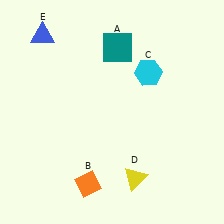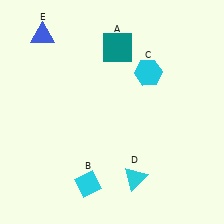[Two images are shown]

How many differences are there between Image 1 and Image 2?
There are 2 differences between the two images.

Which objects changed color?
B changed from orange to cyan. D changed from yellow to cyan.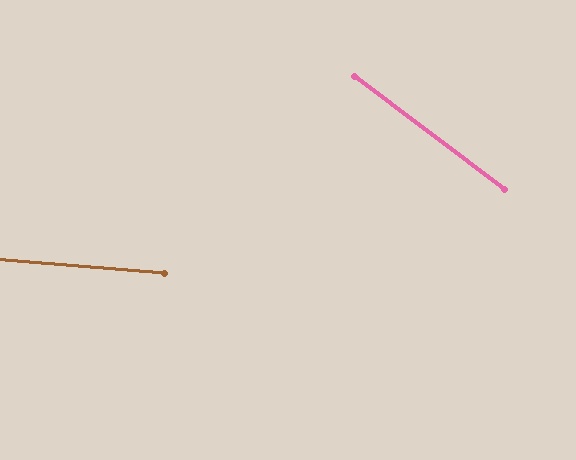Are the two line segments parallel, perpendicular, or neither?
Neither parallel nor perpendicular — they differ by about 32°.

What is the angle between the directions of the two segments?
Approximately 32 degrees.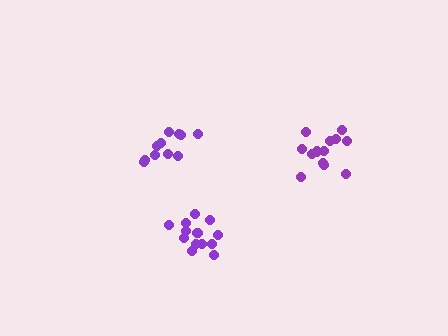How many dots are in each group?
Group 1: 11 dots, Group 2: 13 dots, Group 3: 13 dots (37 total).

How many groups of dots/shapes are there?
There are 3 groups.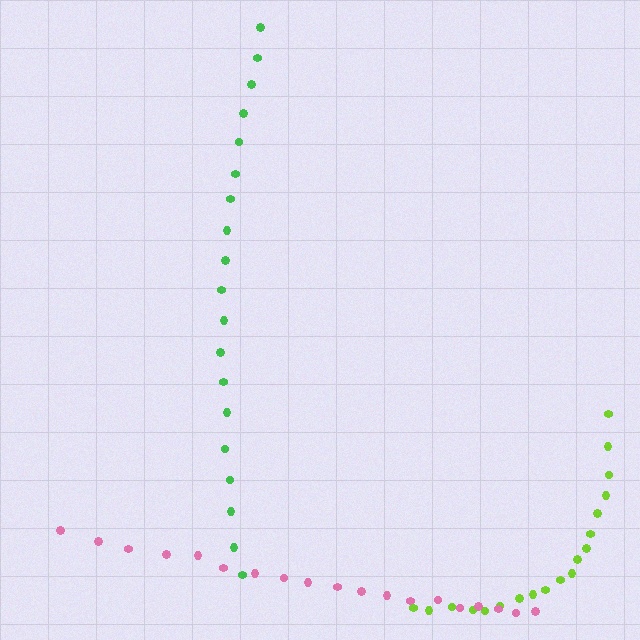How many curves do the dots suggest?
There are 3 distinct paths.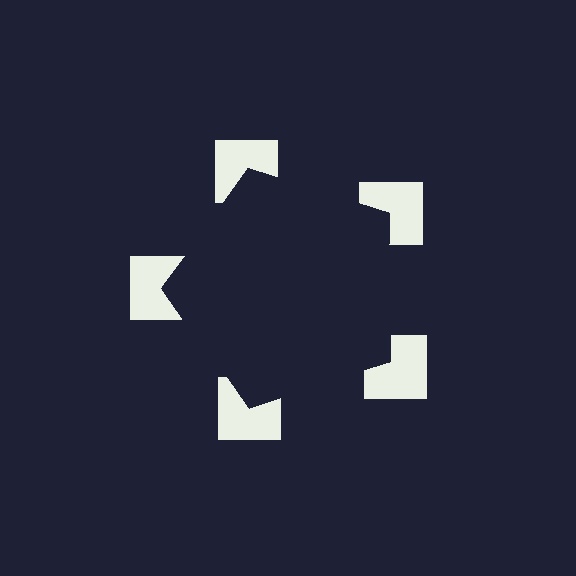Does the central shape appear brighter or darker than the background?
It typically appears slightly darker than the background, even though no actual brightness change is drawn.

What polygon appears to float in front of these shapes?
An illusory pentagon — its edges are inferred from the aligned wedge cuts in the notched squares, not physically drawn.